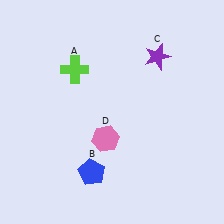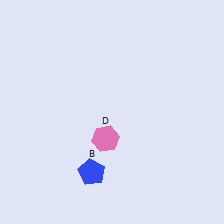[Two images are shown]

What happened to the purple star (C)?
The purple star (C) was removed in Image 2. It was in the top-right area of Image 1.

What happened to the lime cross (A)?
The lime cross (A) was removed in Image 2. It was in the top-left area of Image 1.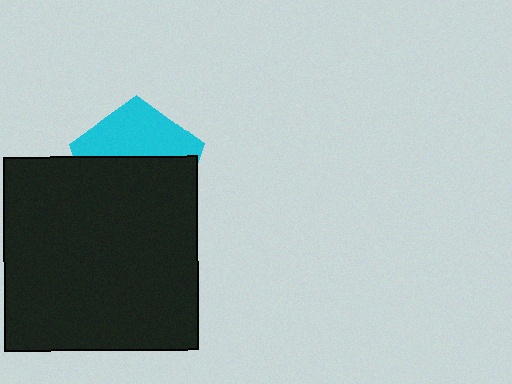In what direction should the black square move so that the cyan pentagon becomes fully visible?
The black square should move down. That is the shortest direction to clear the overlap and leave the cyan pentagon fully visible.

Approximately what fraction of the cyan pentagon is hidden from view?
Roughly 59% of the cyan pentagon is hidden behind the black square.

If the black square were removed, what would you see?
You would see the complete cyan pentagon.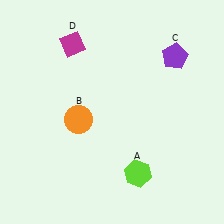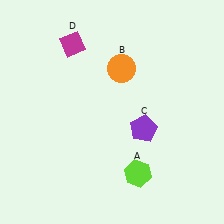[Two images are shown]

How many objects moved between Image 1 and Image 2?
2 objects moved between the two images.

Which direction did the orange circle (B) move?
The orange circle (B) moved up.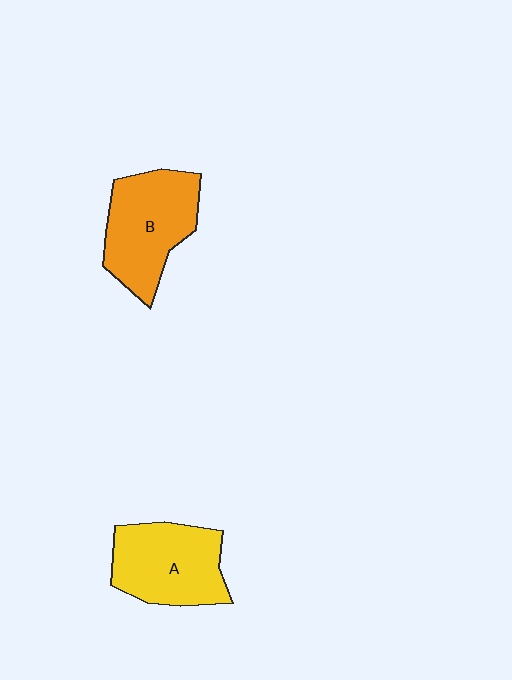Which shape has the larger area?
Shape B (orange).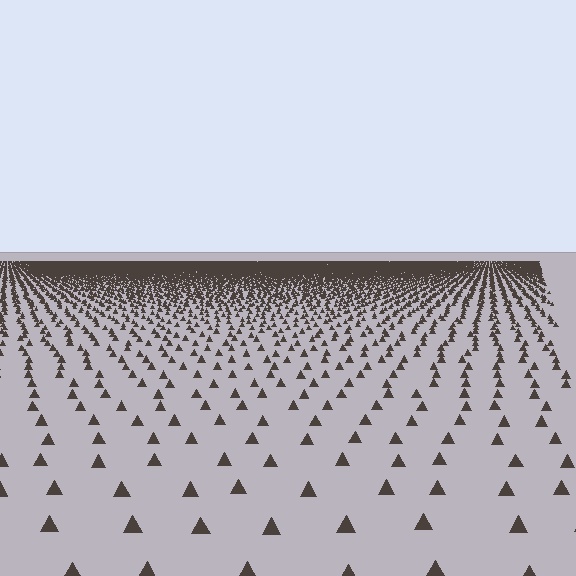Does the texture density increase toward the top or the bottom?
Density increases toward the top.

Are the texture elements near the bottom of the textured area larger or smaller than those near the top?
Larger. Near the bottom, elements are closer to the viewer and appear at a bigger on-screen size.